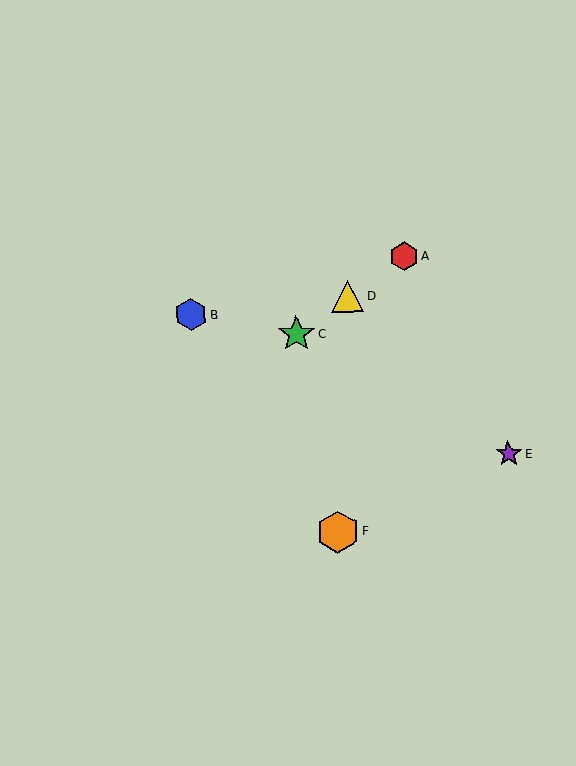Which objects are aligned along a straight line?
Objects A, C, D are aligned along a straight line.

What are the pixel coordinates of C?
Object C is at (296, 334).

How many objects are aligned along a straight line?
3 objects (A, C, D) are aligned along a straight line.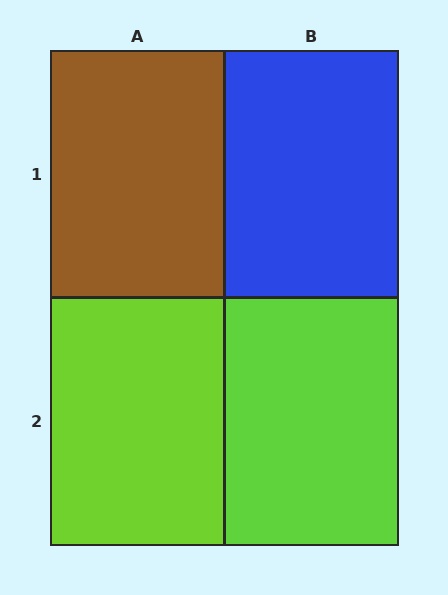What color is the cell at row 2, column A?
Lime.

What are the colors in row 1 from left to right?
Brown, blue.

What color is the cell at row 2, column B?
Lime.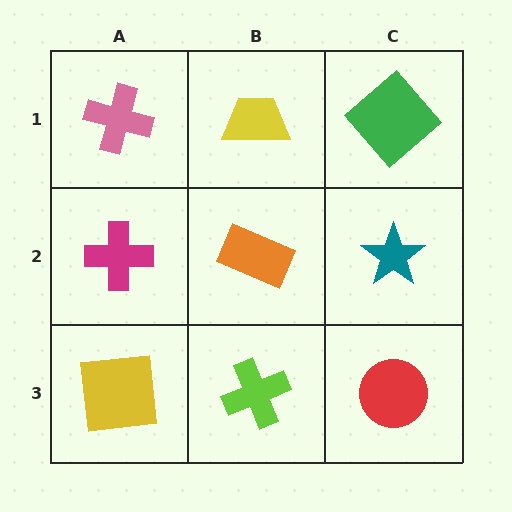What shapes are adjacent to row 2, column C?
A green diamond (row 1, column C), a red circle (row 3, column C), an orange rectangle (row 2, column B).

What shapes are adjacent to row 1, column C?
A teal star (row 2, column C), a yellow trapezoid (row 1, column B).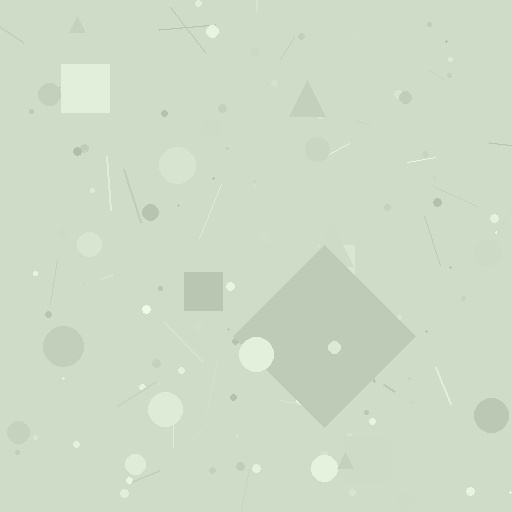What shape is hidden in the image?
A diamond is hidden in the image.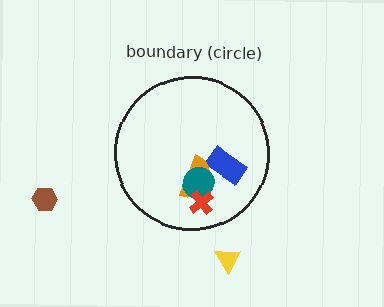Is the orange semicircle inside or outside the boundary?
Inside.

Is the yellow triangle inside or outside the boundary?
Outside.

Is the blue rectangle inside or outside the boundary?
Inside.